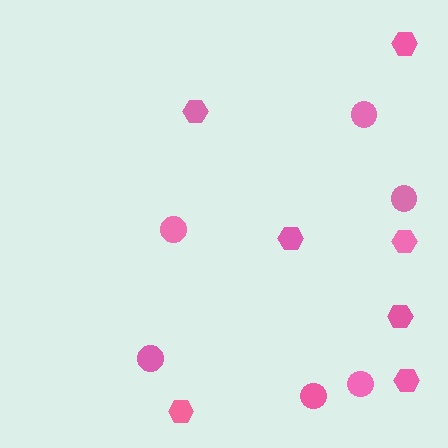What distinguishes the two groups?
There are 2 groups: one group of hexagons (7) and one group of circles (6).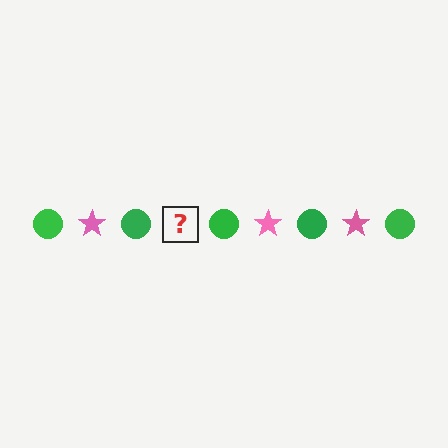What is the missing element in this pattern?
The missing element is a pink star.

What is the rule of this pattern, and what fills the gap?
The rule is that the pattern alternates between green circle and pink star. The gap should be filled with a pink star.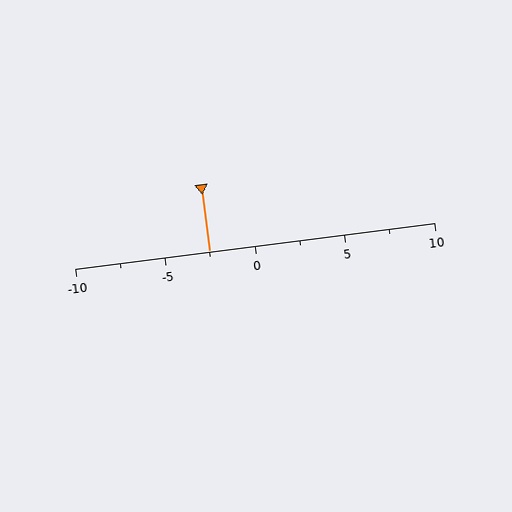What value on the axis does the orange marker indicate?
The marker indicates approximately -2.5.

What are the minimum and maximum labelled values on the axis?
The axis runs from -10 to 10.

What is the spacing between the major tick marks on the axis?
The major ticks are spaced 5 apart.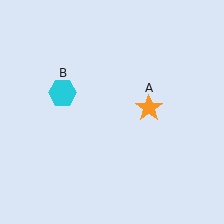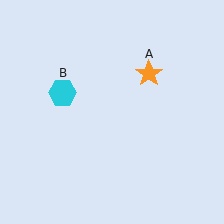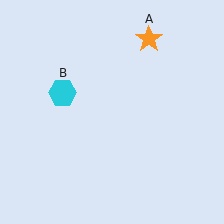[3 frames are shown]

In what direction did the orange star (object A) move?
The orange star (object A) moved up.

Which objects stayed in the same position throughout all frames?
Cyan hexagon (object B) remained stationary.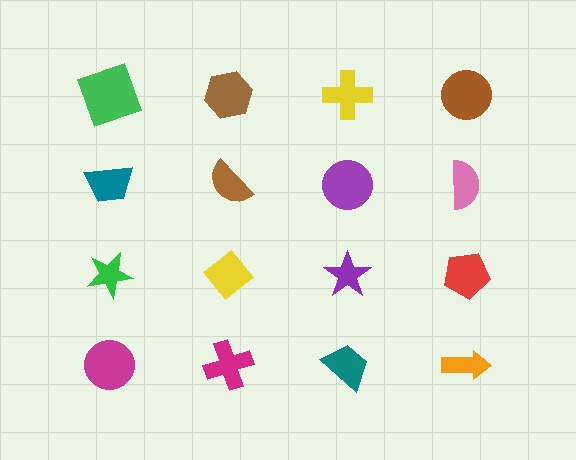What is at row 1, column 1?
A green square.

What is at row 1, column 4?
A brown circle.